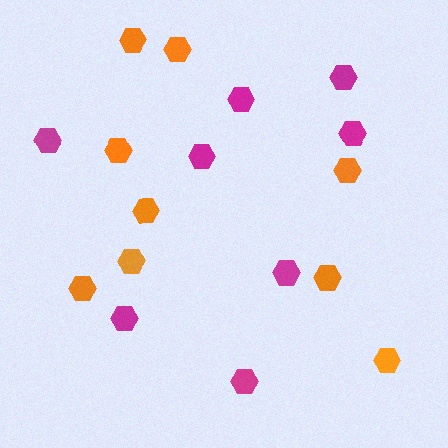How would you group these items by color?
There are 2 groups: one group of magenta hexagons (8) and one group of orange hexagons (9).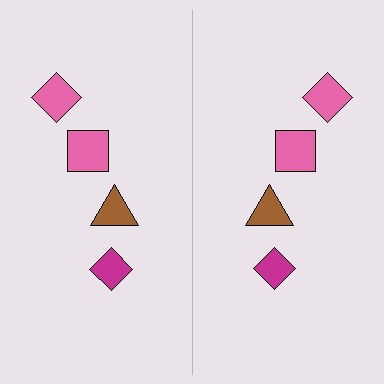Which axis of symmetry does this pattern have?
The pattern has a vertical axis of symmetry running through the center of the image.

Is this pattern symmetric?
Yes, this pattern has bilateral (reflection) symmetry.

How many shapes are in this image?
There are 8 shapes in this image.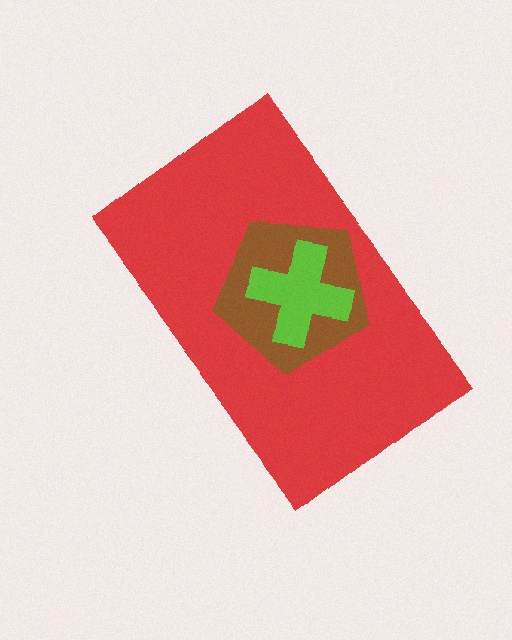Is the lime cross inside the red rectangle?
Yes.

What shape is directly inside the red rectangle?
The brown pentagon.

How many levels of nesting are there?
3.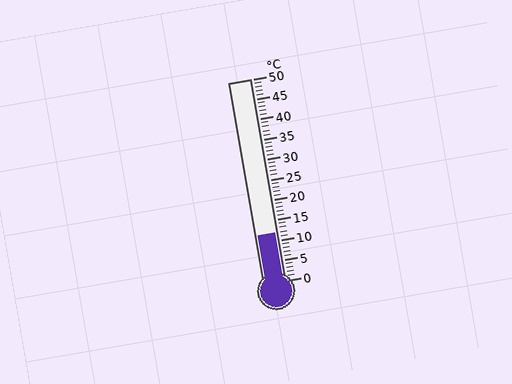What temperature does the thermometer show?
The thermometer shows approximately 12°C.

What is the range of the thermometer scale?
The thermometer scale ranges from 0°C to 50°C.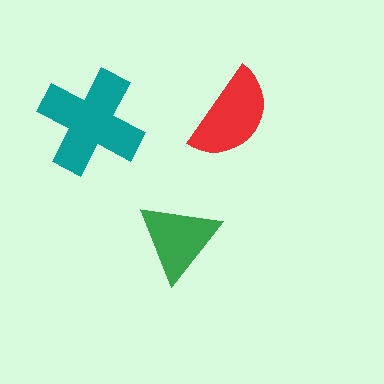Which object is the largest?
The teal cross.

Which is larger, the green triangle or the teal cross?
The teal cross.